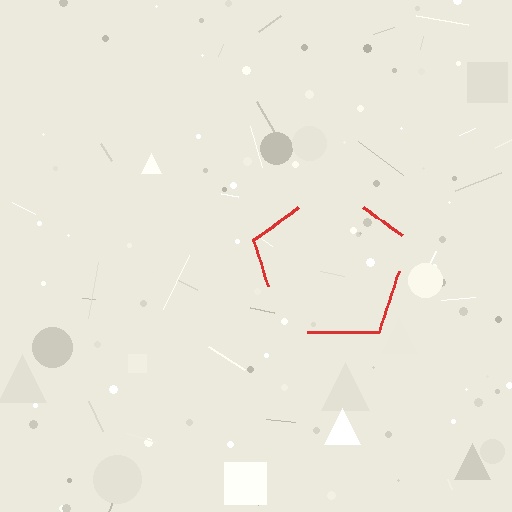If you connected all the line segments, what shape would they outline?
They would outline a pentagon.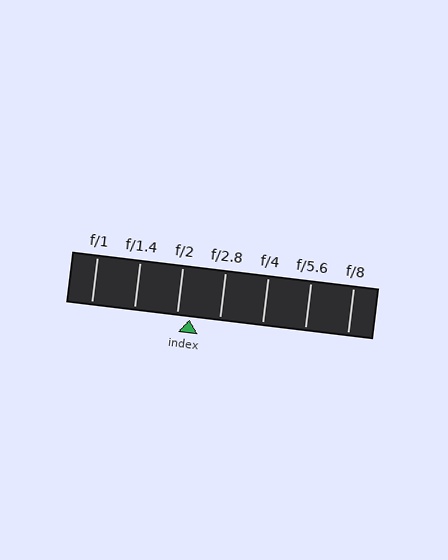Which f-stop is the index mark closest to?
The index mark is closest to f/2.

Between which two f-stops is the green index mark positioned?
The index mark is between f/2 and f/2.8.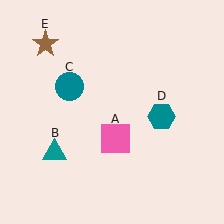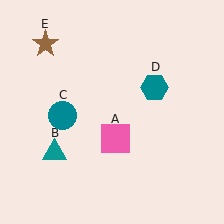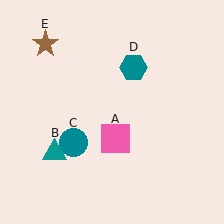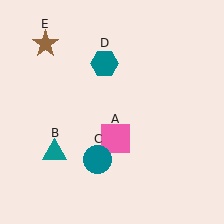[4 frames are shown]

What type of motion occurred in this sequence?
The teal circle (object C), teal hexagon (object D) rotated counterclockwise around the center of the scene.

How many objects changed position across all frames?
2 objects changed position: teal circle (object C), teal hexagon (object D).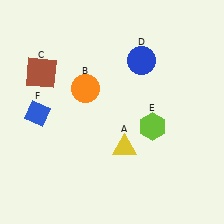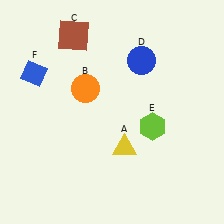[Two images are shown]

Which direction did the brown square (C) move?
The brown square (C) moved up.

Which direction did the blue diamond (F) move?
The blue diamond (F) moved up.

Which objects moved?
The objects that moved are: the brown square (C), the blue diamond (F).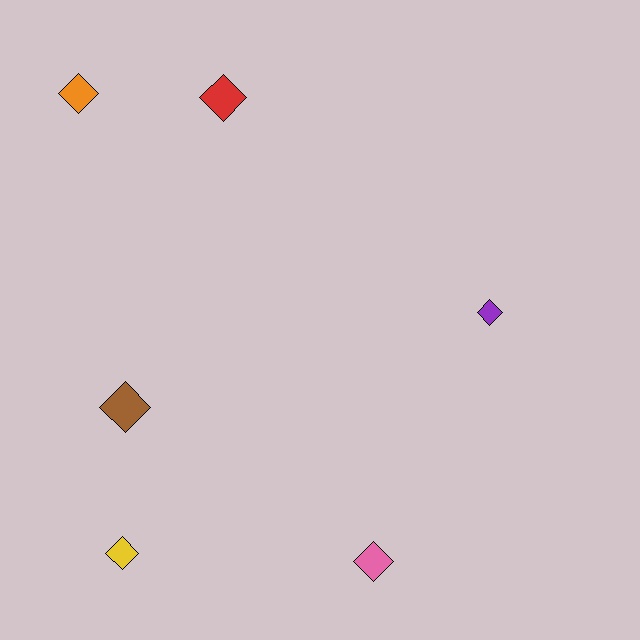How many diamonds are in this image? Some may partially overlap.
There are 6 diamonds.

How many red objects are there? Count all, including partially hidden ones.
There is 1 red object.